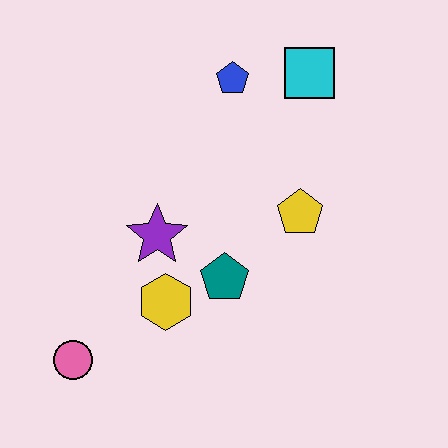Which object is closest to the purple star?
The yellow hexagon is closest to the purple star.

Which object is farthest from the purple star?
The cyan square is farthest from the purple star.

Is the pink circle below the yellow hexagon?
Yes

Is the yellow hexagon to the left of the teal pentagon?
Yes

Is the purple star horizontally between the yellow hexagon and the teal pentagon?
No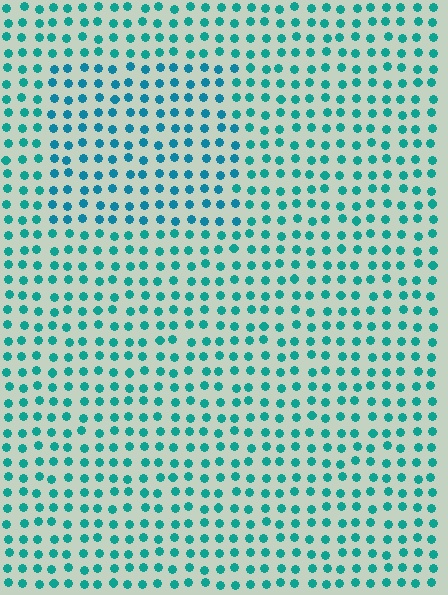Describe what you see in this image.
The image is filled with small teal elements in a uniform arrangement. A rectangle-shaped region is visible where the elements are tinted to a slightly different hue, forming a subtle color boundary.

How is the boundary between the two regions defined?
The boundary is defined purely by a slight shift in hue (about 20 degrees). Spacing, size, and orientation are identical on both sides.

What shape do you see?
I see a rectangle.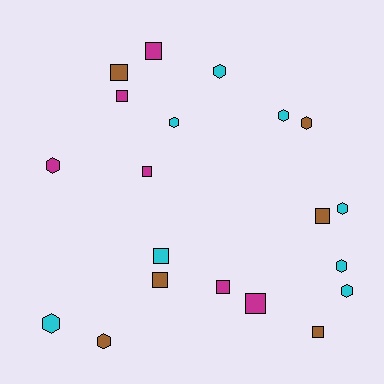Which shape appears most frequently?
Square, with 10 objects.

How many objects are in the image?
There are 20 objects.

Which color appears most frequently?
Cyan, with 8 objects.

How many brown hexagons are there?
There are 2 brown hexagons.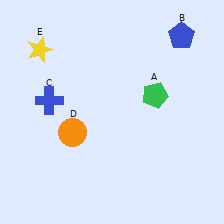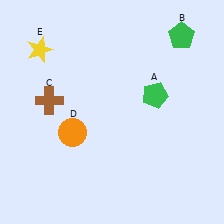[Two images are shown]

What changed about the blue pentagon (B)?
In Image 1, B is blue. In Image 2, it changed to green.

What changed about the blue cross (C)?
In Image 1, C is blue. In Image 2, it changed to brown.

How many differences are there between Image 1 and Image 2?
There are 2 differences between the two images.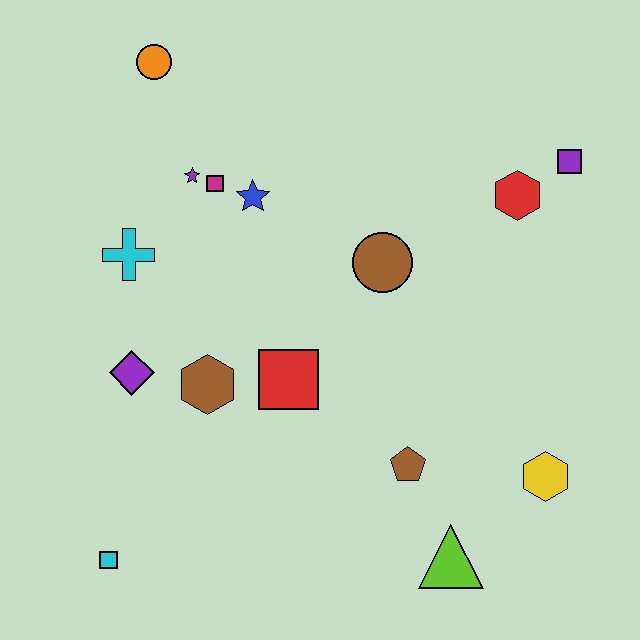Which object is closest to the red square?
The brown hexagon is closest to the red square.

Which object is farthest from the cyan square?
The purple square is farthest from the cyan square.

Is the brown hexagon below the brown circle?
Yes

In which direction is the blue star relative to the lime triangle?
The blue star is above the lime triangle.